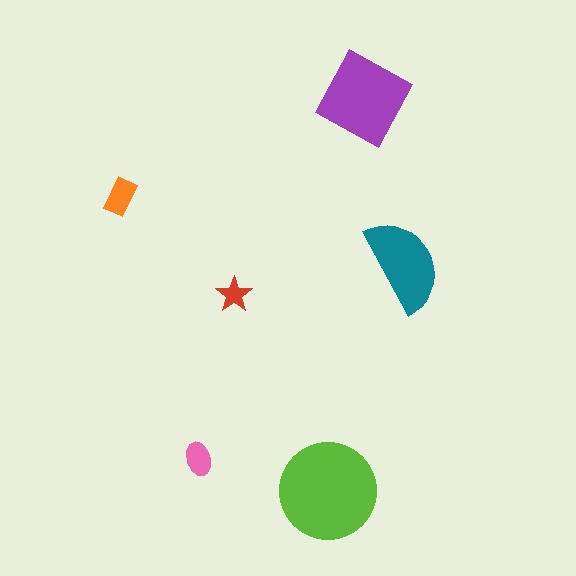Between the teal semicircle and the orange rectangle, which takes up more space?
The teal semicircle.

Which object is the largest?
The lime circle.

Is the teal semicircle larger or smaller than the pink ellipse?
Larger.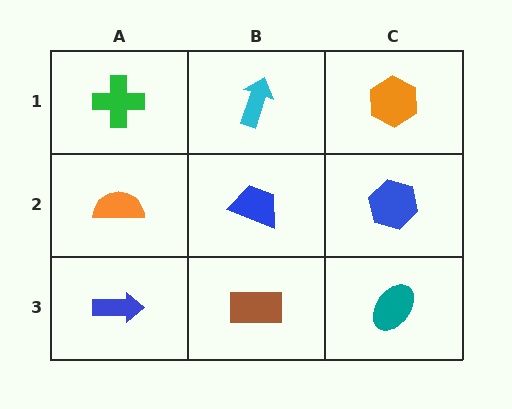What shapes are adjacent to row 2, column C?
An orange hexagon (row 1, column C), a teal ellipse (row 3, column C), a blue trapezoid (row 2, column B).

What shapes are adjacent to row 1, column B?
A blue trapezoid (row 2, column B), a green cross (row 1, column A), an orange hexagon (row 1, column C).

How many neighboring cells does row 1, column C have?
2.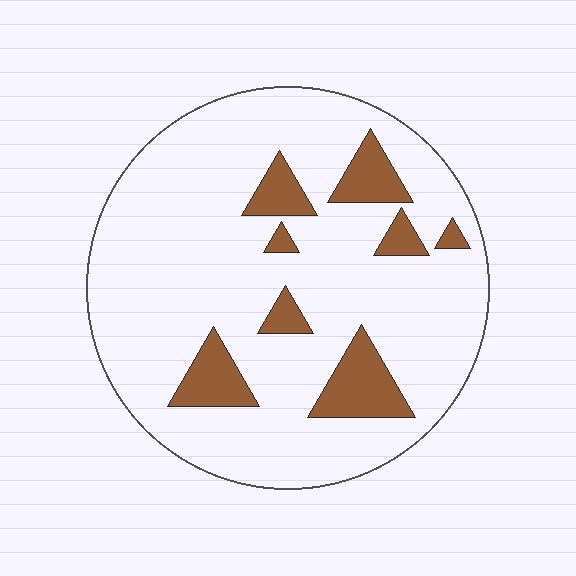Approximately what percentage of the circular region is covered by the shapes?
Approximately 15%.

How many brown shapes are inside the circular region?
8.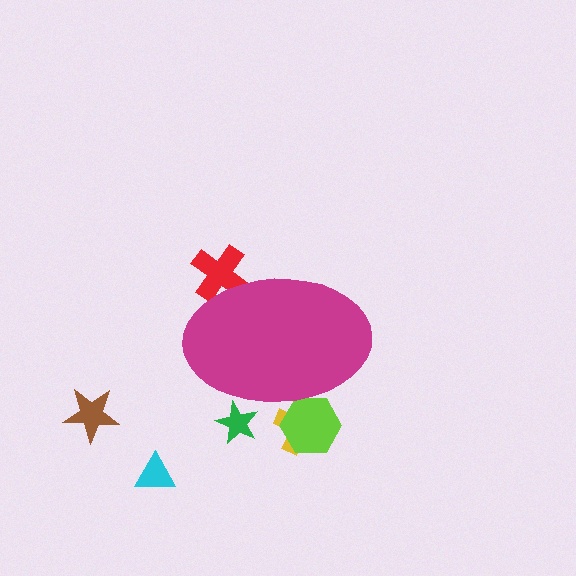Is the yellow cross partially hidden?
Yes, the yellow cross is partially hidden behind the magenta ellipse.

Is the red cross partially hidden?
Yes, the red cross is partially hidden behind the magenta ellipse.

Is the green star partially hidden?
Yes, the green star is partially hidden behind the magenta ellipse.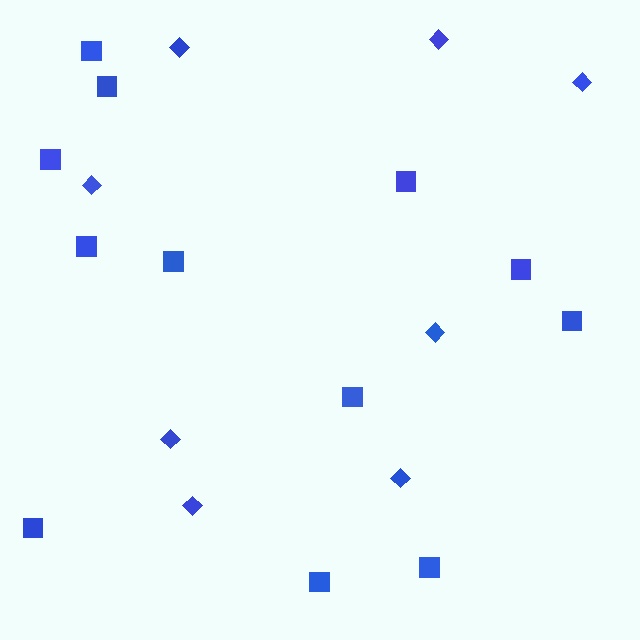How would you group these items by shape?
There are 2 groups: one group of diamonds (8) and one group of squares (12).